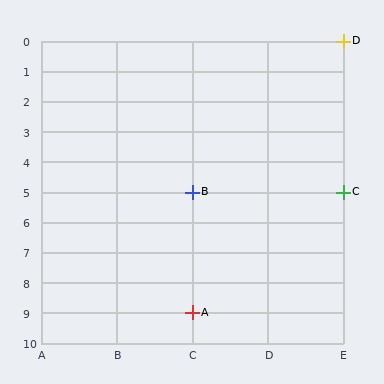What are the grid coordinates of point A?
Point A is at grid coordinates (C, 9).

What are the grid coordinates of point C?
Point C is at grid coordinates (E, 5).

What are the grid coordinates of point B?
Point B is at grid coordinates (C, 5).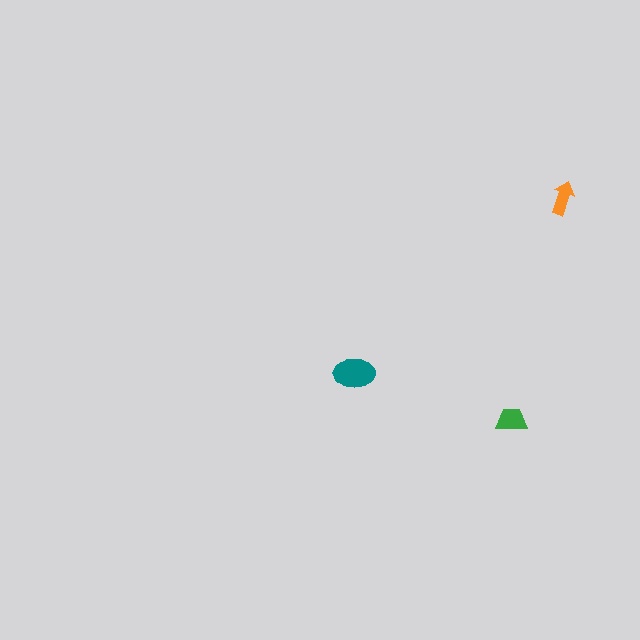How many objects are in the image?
There are 3 objects in the image.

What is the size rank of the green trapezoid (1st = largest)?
2nd.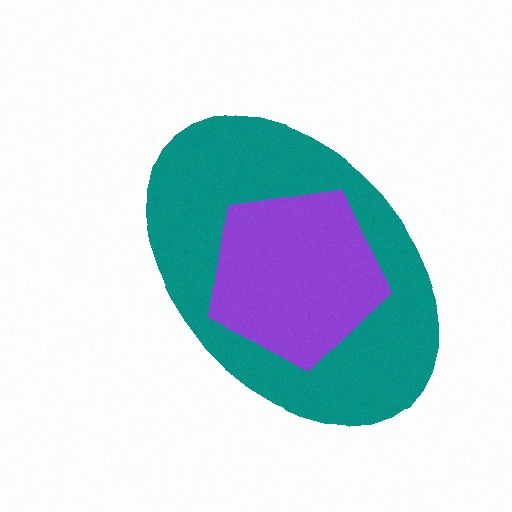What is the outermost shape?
The teal ellipse.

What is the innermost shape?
The purple pentagon.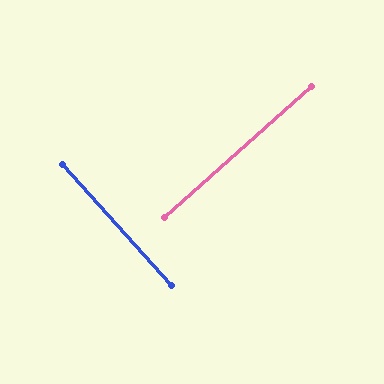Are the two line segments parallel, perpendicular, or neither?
Perpendicular — they meet at approximately 90°.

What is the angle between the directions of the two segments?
Approximately 90 degrees.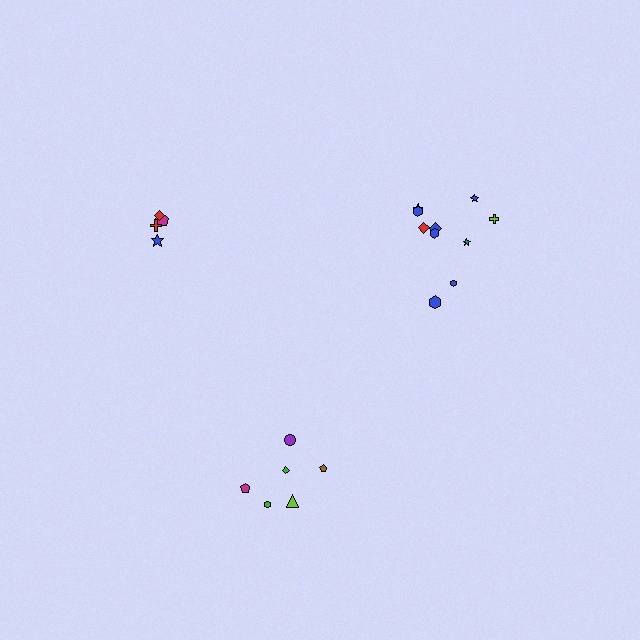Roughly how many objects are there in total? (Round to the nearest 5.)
Roughly 20 objects in total.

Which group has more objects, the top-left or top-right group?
The top-right group.